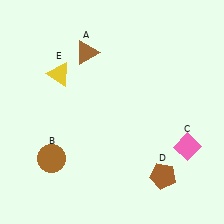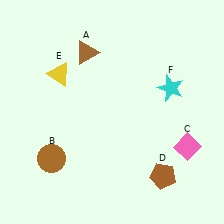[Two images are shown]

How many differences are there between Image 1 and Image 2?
There is 1 difference between the two images.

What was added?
A cyan star (F) was added in Image 2.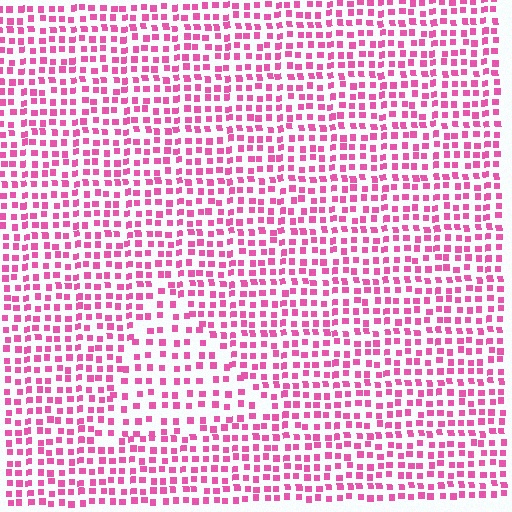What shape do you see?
I see a triangle.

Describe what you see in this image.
The image contains small pink elements arranged at two different densities. A triangle-shaped region is visible where the elements are less densely packed than the surrounding area.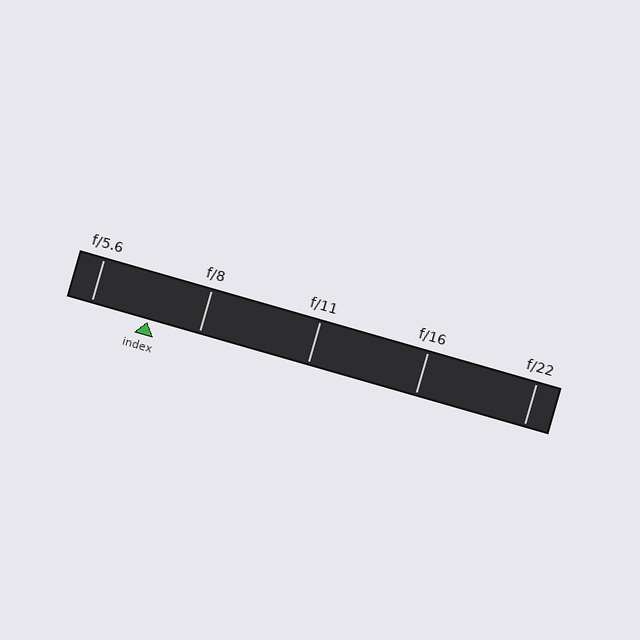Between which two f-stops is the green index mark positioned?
The index mark is between f/5.6 and f/8.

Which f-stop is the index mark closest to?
The index mark is closest to f/8.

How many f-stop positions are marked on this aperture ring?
There are 5 f-stop positions marked.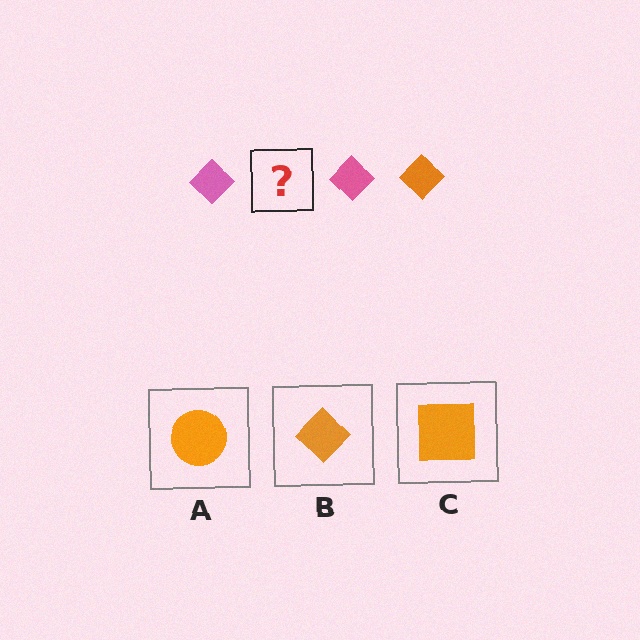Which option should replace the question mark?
Option B.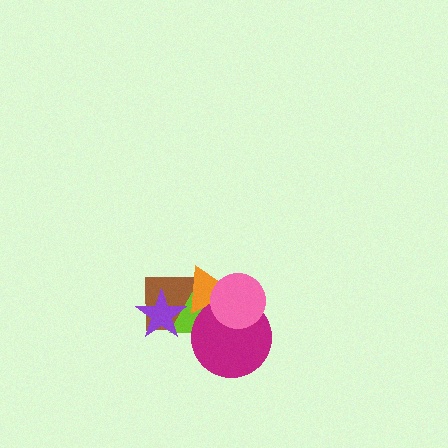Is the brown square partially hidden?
Yes, it is partially covered by another shape.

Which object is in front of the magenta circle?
The pink circle is in front of the magenta circle.